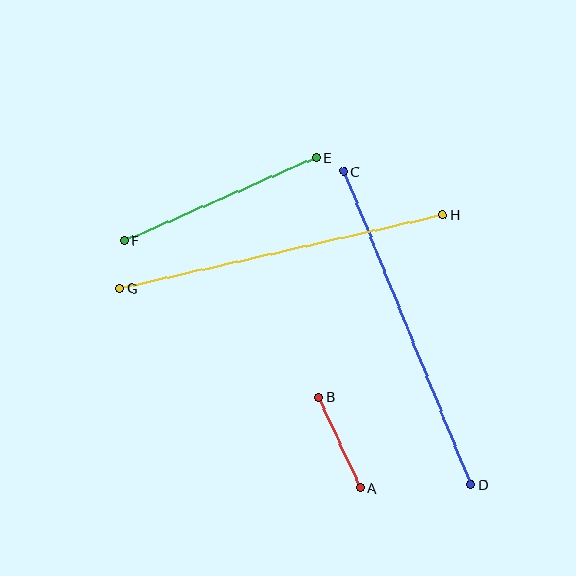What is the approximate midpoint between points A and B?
The midpoint is at approximately (339, 442) pixels.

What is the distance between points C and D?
The distance is approximately 338 pixels.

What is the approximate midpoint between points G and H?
The midpoint is at approximately (281, 251) pixels.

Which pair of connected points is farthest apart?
Points C and D are farthest apart.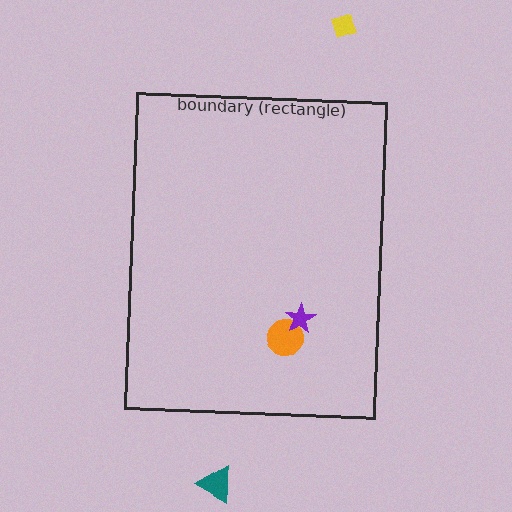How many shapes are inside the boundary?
2 inside, 2 outside.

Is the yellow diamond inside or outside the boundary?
Outside.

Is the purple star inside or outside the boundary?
Inside.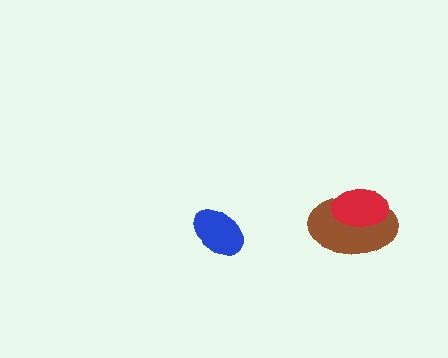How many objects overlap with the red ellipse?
1 object overlaps with the red ellipse.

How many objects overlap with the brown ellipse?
1 object overlaps with the brown ellipse.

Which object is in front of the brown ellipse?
The red ellipse is in front of the brown ellipse.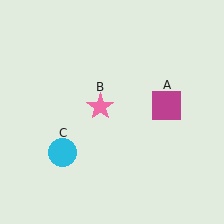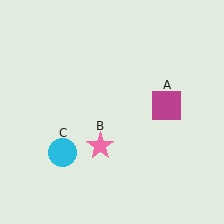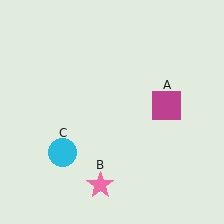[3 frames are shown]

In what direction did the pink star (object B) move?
The pink star (object B) moved down.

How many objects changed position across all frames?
1 object changed position: pink star (object B).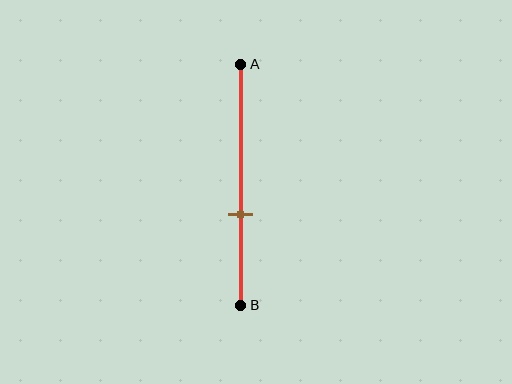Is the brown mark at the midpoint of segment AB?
No, the mark is at about 60% from A, not at the 50% midpoint.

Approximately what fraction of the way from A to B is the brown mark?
The brown mark is approximately 60% of the way from A to B.